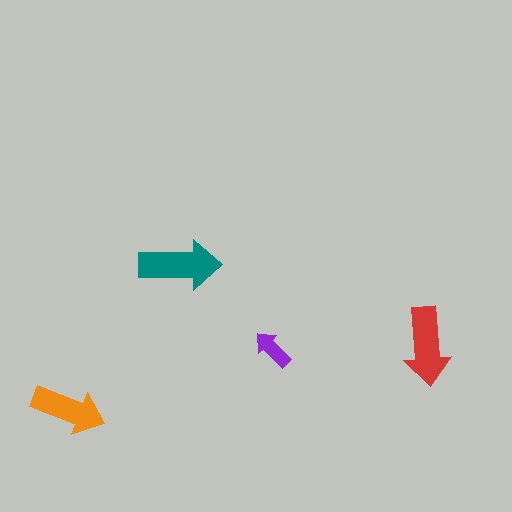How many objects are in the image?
There are 4 objects in the image.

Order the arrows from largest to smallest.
the teal one, the red one, the orange one, the purple one.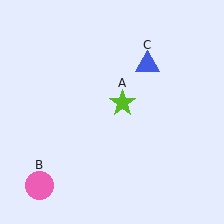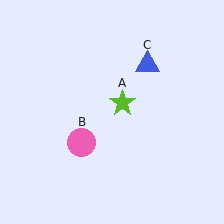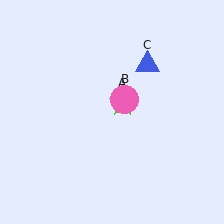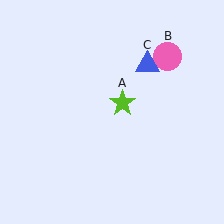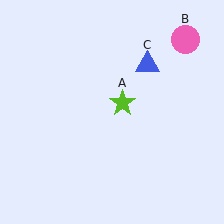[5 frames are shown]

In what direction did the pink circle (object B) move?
The pink circle (object B) moved up and to the right.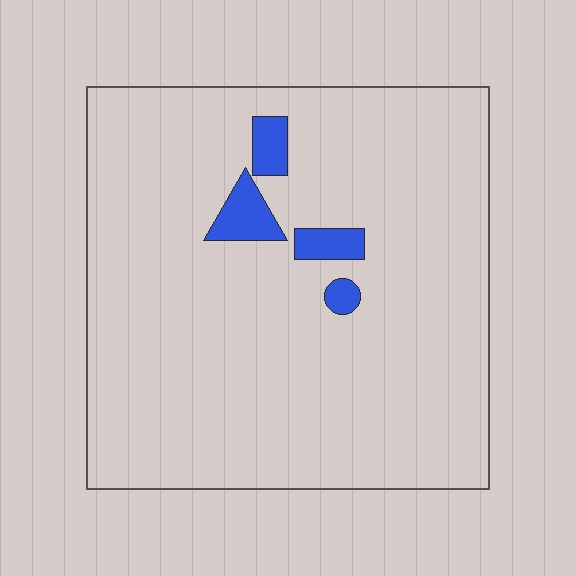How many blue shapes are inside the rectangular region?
4.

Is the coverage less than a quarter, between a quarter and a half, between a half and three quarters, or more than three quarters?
Less than a quarter.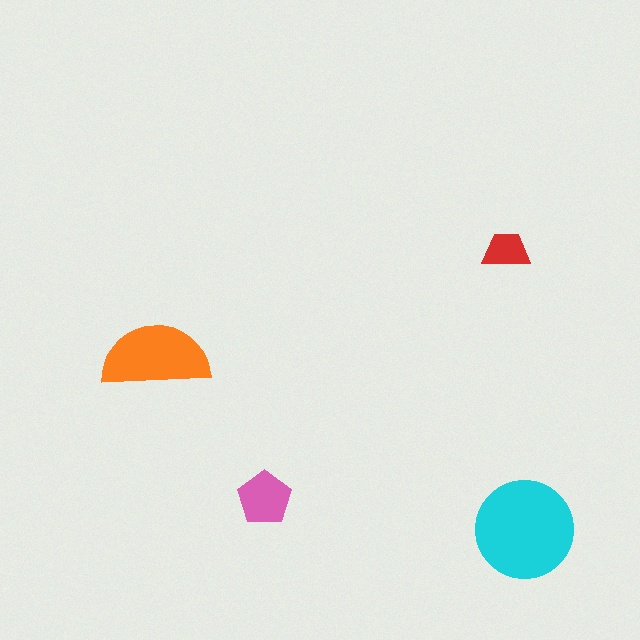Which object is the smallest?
The red trapezoid.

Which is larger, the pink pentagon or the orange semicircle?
The orange semicircle.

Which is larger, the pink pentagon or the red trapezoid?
The pink pentagon.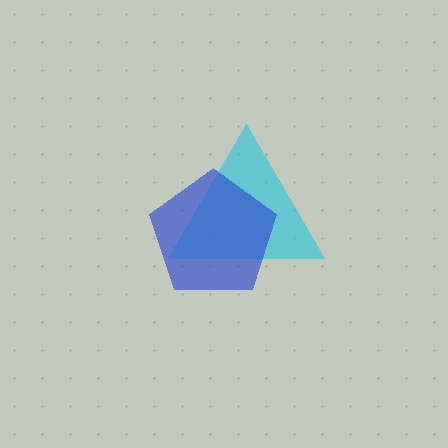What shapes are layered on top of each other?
The layered shapes are: a cyan triangle, a blue pentagon.